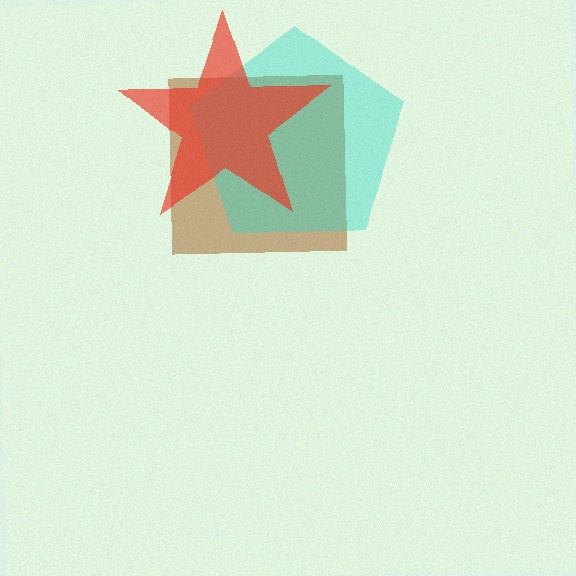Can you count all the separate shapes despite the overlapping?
Yes, there are 3 separate shapes.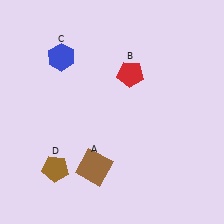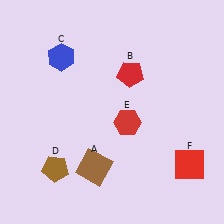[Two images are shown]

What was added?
A red hexagon (E), a red square (F) were added in Image 2.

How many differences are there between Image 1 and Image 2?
There are 2 differences between the two images.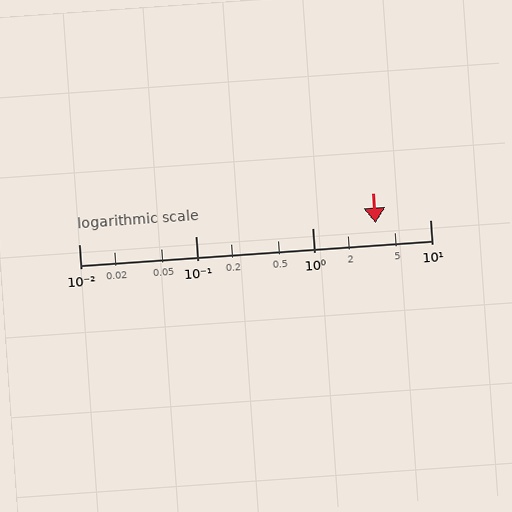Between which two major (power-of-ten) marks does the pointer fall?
The pointer is between 1 and 10.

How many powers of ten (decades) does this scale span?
The scale spans 3 decades, from 0.01 to 10.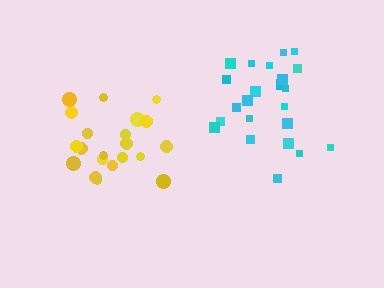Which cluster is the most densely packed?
Cyan.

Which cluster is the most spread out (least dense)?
Yellow.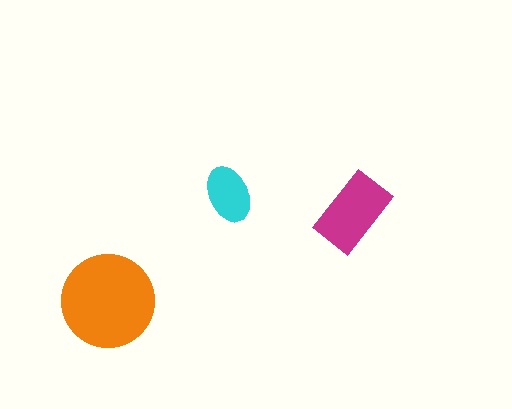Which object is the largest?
The orange circle.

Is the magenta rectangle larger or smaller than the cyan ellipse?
Larger.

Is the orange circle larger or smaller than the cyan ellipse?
Larger.